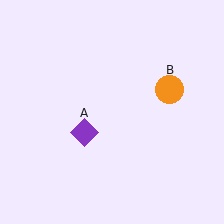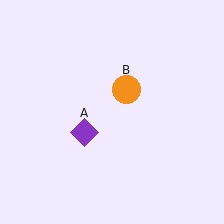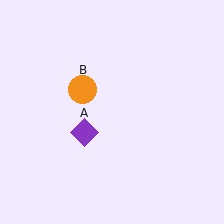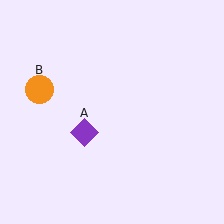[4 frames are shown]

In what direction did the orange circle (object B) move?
The orange circle (object B) moved left.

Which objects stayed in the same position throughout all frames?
Purple diamond (object A) remained stationary.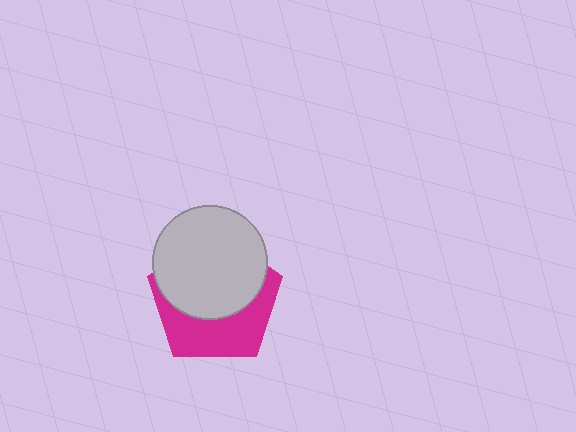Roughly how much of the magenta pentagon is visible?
A small part of it is visible (roughly 44%).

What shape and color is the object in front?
The object in front is a light gray circle.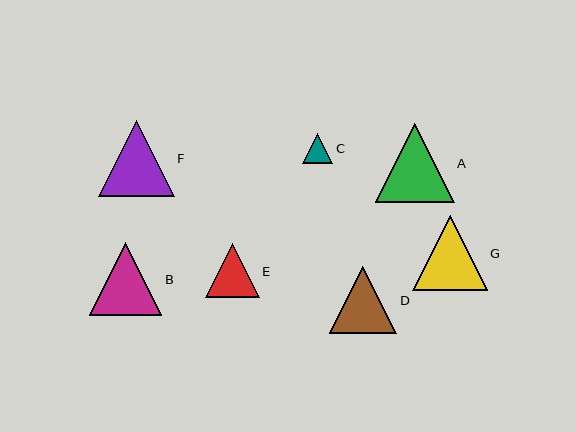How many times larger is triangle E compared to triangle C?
Triangle E is approximately 1.8 times the size of triangle C.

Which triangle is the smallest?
Triangle C is the smallest with a size of approximately 31 pixels.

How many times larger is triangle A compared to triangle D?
Triangle A is approximately 1.2 times the size of triangle D.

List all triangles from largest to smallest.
From largest to smallest: A, F, G, B, D, E, C.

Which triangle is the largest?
Triangle A is the largest with a size of approximately 79 pixels.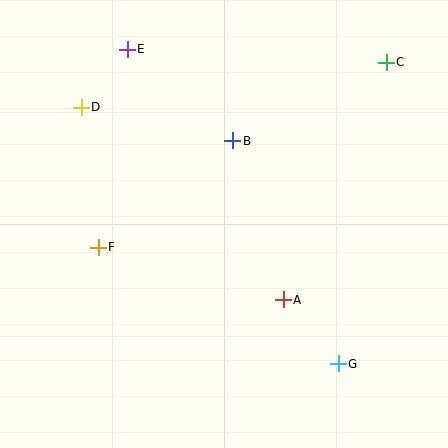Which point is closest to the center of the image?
Point B at (233, 141) is closest to the center.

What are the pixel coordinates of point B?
Point B is at (233, 141).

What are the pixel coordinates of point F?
Point F is at (98, 247).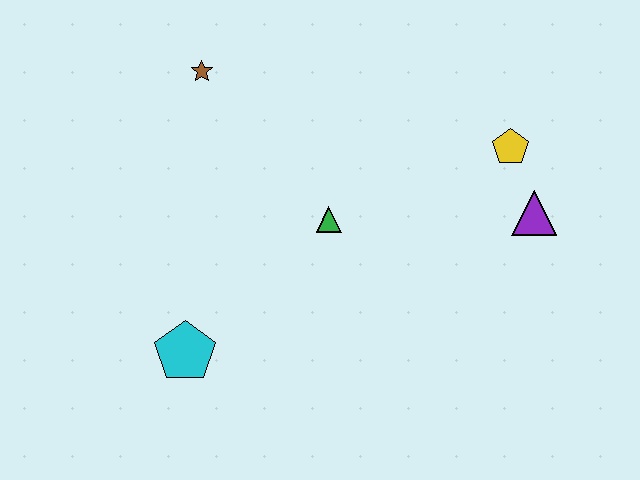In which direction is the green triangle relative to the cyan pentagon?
The green triangle is to the right of the cyan pentagon.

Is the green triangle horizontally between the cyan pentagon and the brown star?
No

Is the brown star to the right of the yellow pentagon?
No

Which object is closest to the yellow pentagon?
The purple triangle is closest to the yellow pentagon.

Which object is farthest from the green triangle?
The purple triangle is farthest from the green triangle.